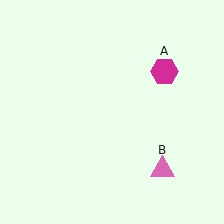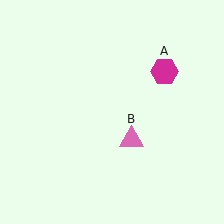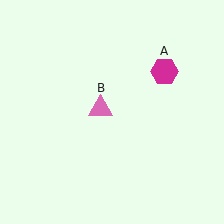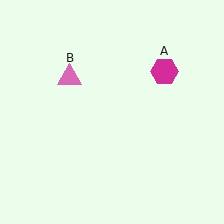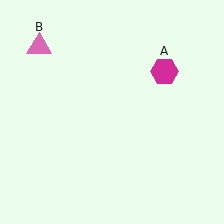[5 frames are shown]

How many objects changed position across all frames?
1 object changed position: pink triangle (object B).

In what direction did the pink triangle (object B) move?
The pink triangle (object B) moved up and to the left.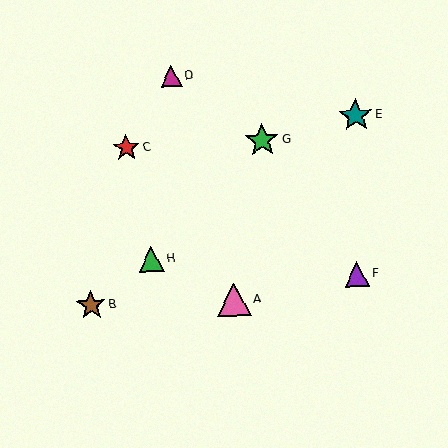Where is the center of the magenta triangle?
The center of the magenta triangle is at (171, 77).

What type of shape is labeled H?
Shape H is a green triangle.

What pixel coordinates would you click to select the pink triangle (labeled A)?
Click at (234, 300) to select the pink triangle A.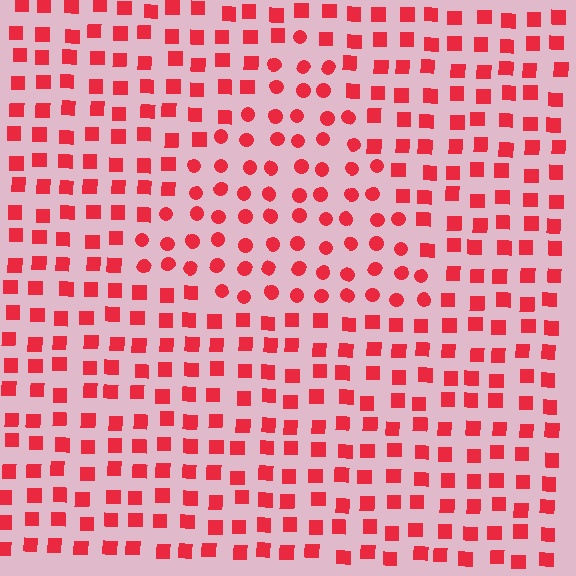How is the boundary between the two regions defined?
The boundary is defined by a change in element shape: circles inside vs. squares outside. All elements share the same color and spacing.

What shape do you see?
I see a triangle.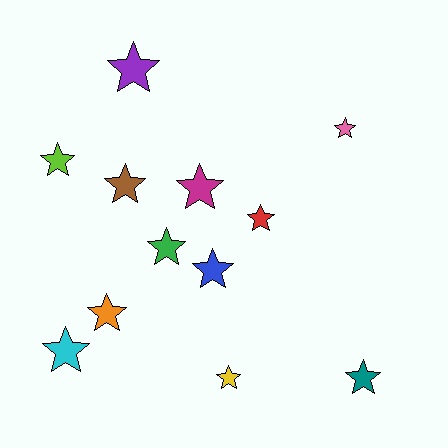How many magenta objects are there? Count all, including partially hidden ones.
There is 1 magenta object.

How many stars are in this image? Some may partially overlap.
There are 12 stars.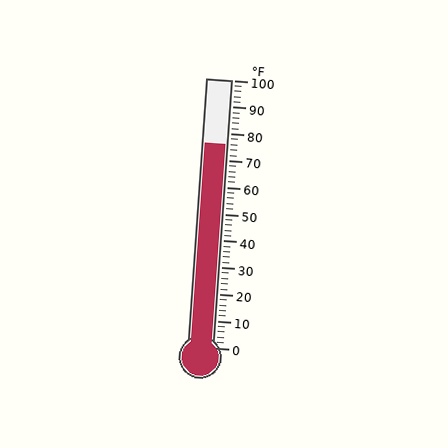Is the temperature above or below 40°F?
The temperature is above 40°F.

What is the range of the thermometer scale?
The thermometer scale ranges from 0°F to 100°F.